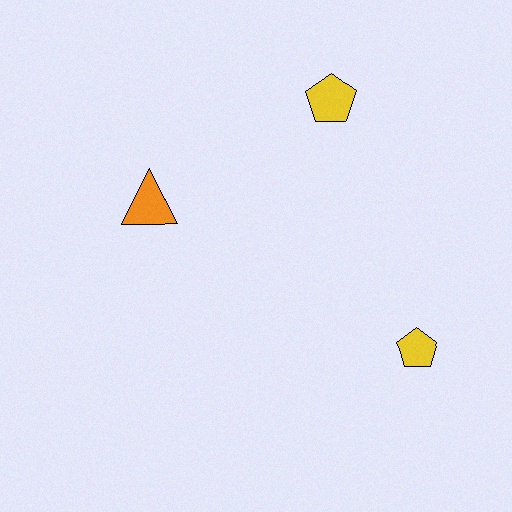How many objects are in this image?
There are 3 objects.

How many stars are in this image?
There are no stars.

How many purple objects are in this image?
There are no purple objects.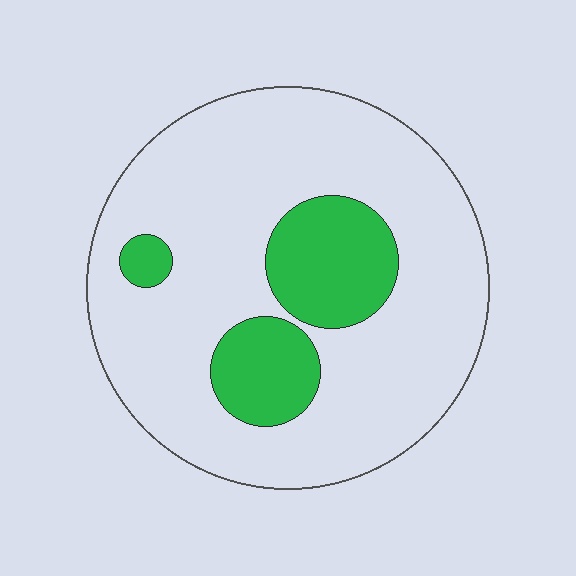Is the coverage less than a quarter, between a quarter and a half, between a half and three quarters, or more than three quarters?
Less than a quarter.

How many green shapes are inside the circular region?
3.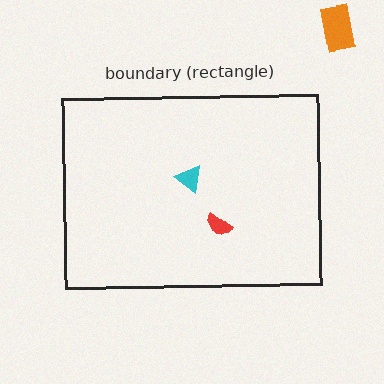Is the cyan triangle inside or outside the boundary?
Inside.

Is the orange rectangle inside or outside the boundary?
Outside.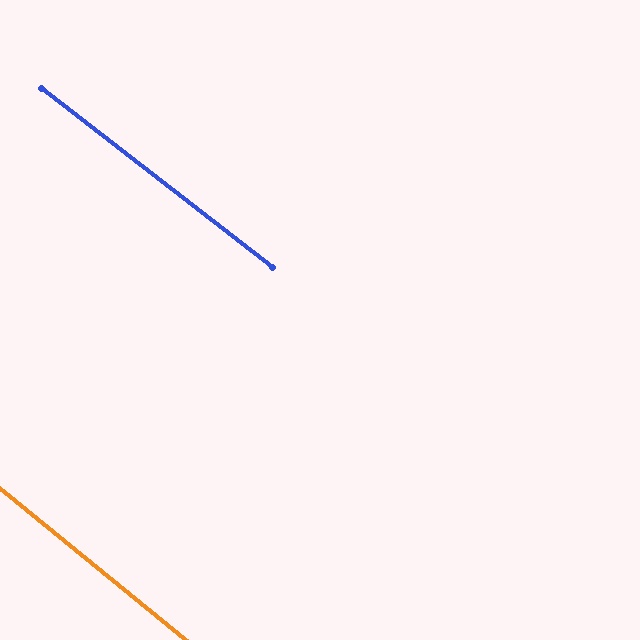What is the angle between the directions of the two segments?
Approximately 1 degree.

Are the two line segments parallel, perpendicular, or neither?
Parallel — their directions differ by only 1.4°.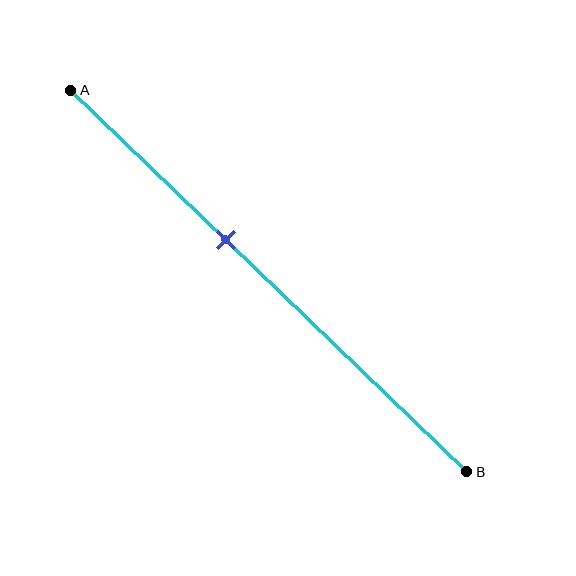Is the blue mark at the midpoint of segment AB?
No, the mark is at about 40% from A, not at the 50% midpoint.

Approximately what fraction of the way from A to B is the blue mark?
The blue mark is approximately 40% of the way from A to B.